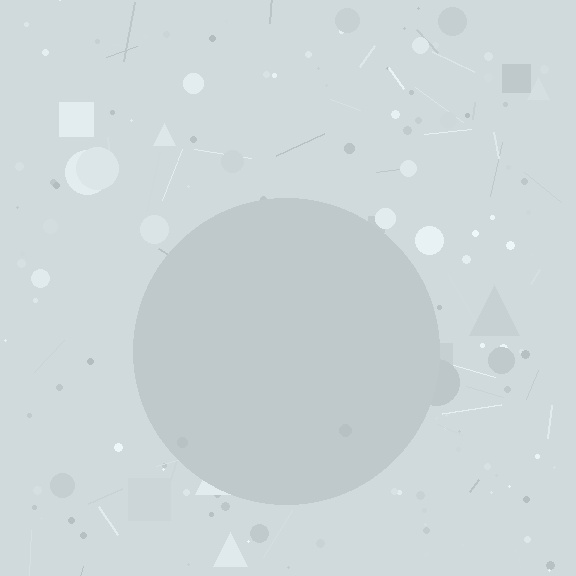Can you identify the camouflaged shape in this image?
The camouflaged shape is a circle.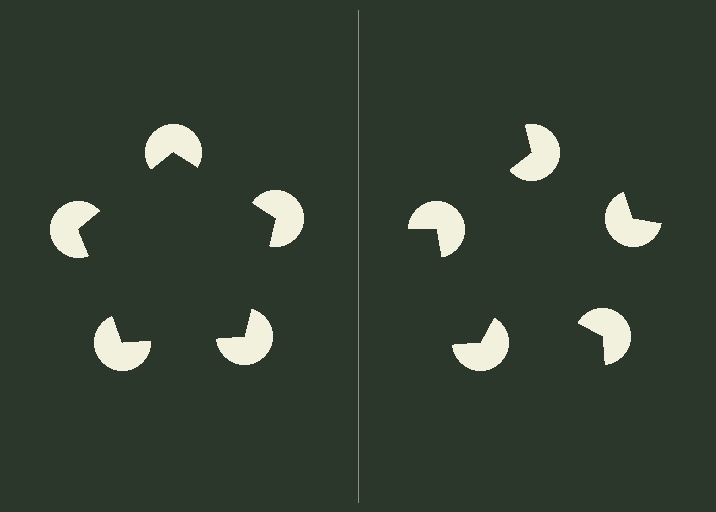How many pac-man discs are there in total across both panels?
10 — 5 on each side.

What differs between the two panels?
The pac-man discs are positioned identically on both sides; only the wedge orientations differ. On the left they align to a pentagon; on the right they are misaligned.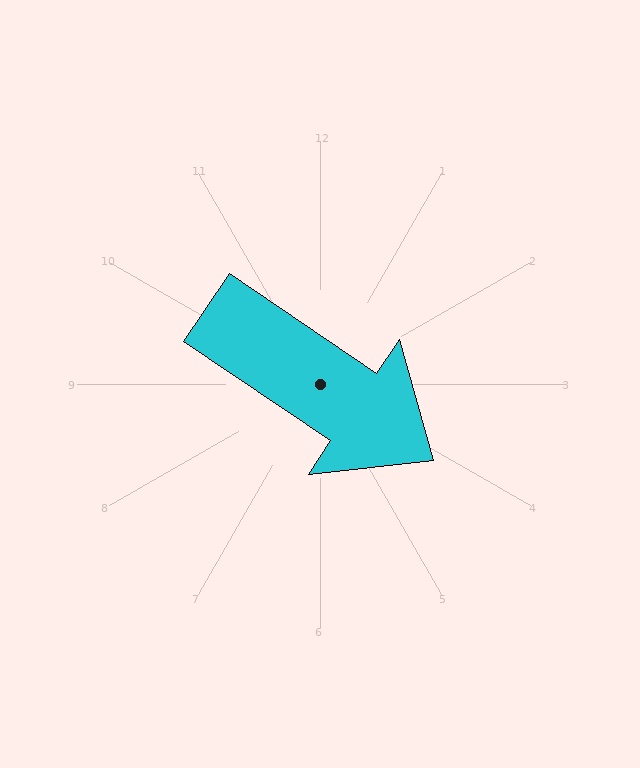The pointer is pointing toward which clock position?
Roughly 4 o'clock.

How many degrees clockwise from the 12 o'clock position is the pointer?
Approximately 124 degrees.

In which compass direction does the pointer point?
Southeast.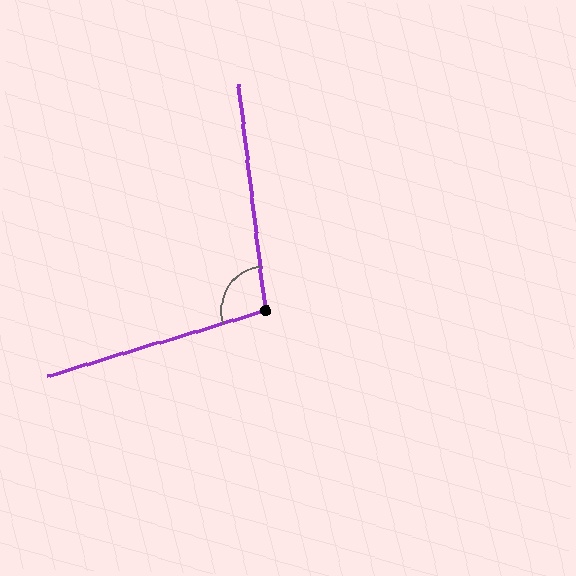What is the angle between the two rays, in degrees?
Approximately 100 degrees.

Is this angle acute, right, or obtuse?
It is obtuse.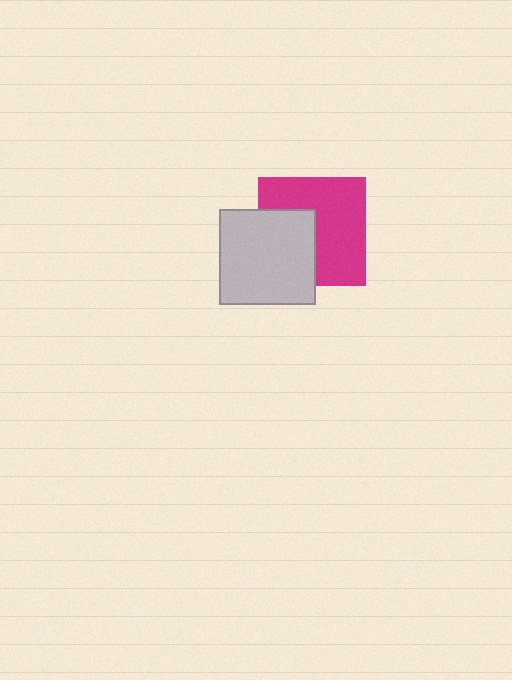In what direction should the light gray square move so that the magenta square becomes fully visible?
The light gray square should move left. That is the shortest direction to clear the overlap and leave the magenta square fully visible.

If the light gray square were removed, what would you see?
You would see the complete magenta square.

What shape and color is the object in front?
The object in front is a light gray square.